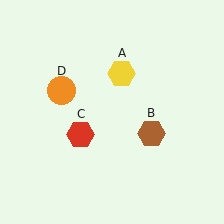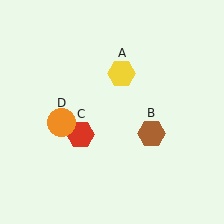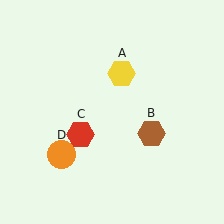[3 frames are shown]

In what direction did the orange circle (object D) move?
The orange circle (object D) moved down.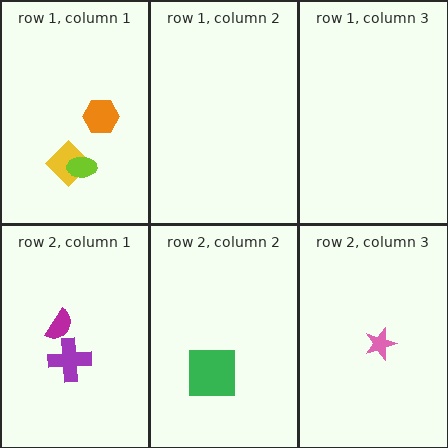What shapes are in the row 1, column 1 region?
The orange hexagon, the yellow diamond, the lime ellipse.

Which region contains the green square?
The row 2, column 2 region.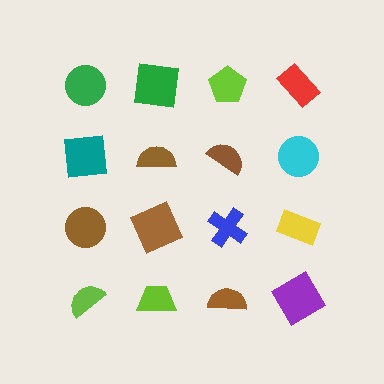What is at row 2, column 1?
A teal square.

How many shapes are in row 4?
4 shapes.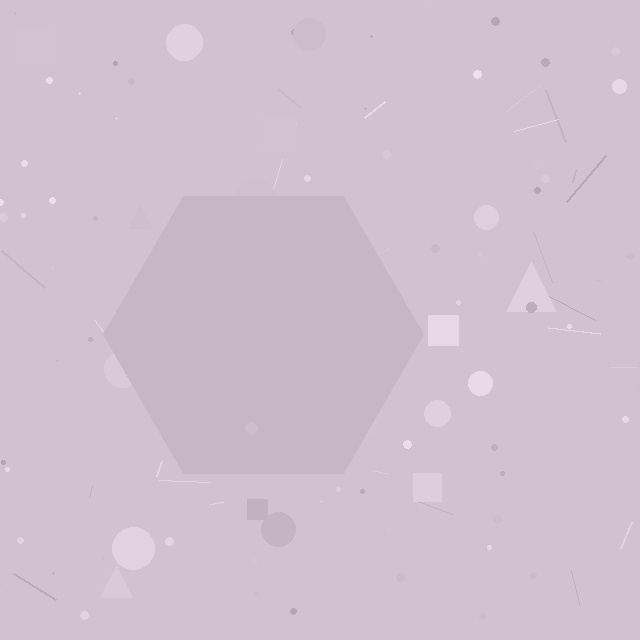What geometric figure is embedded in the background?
A hexagon is embedded in the background.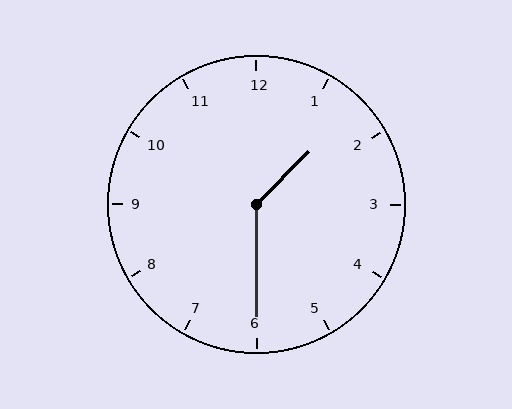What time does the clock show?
1:30.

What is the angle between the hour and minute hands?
Approximately 135 degrees.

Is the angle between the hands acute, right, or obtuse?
It is obtuse.